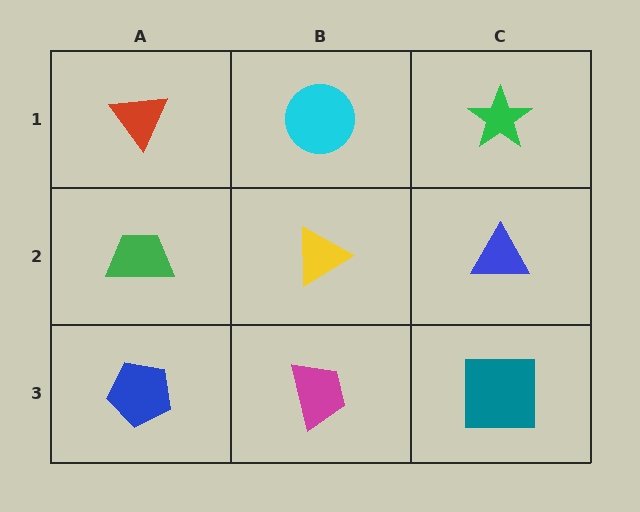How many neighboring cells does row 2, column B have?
4.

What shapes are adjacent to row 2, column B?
A cyan circle (row 1, column B), a magenta trapezoid (row 3, column B), a green trapezoid (row 2, column A), a blue triangle (row 2, column C).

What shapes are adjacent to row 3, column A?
A green trapezoid (row 2, column A), a magenta trapezoid (row 3, column B).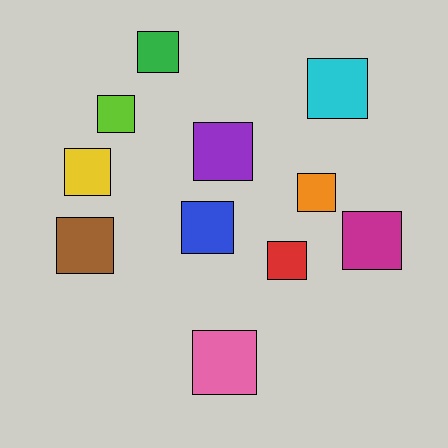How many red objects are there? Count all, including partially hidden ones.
There is 1 red object.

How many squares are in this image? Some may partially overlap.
There are 11 squares.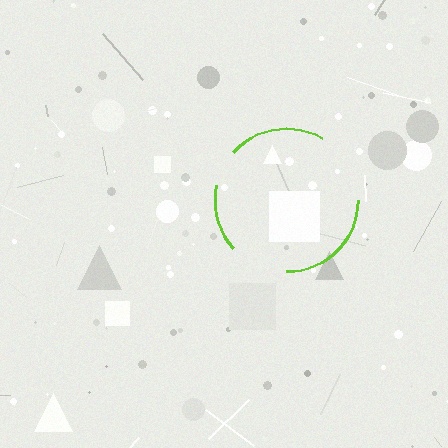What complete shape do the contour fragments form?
The contour fragments form a circle.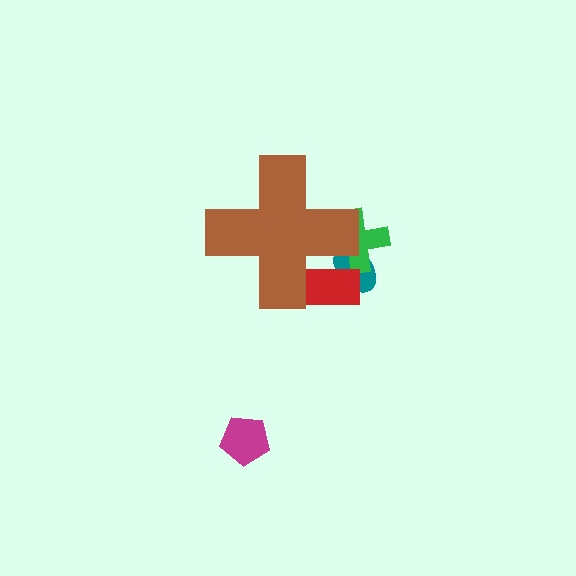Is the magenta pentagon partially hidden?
No, the magenta pentagon is fully visible.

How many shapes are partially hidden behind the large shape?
3 shapes are partially hidden.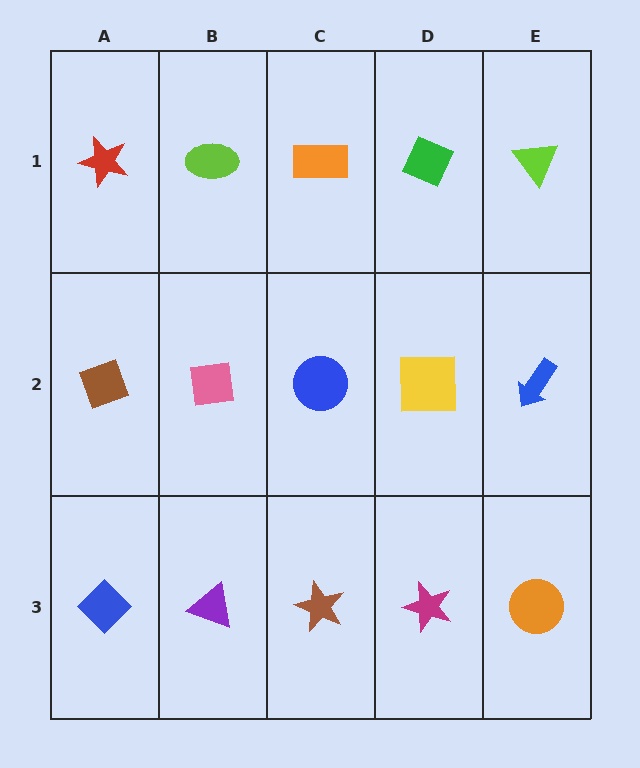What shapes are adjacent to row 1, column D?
A yellow square (row 2, column D), an orange rectangle (row 1, column C), a lime triangle (row 1, column E).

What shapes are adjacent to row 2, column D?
A green diamond (row 1, column D), a magenta star (row 3, column D), a blue circle (row 2, column C), a blue arrow (row 2, column E).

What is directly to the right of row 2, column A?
A pink square.